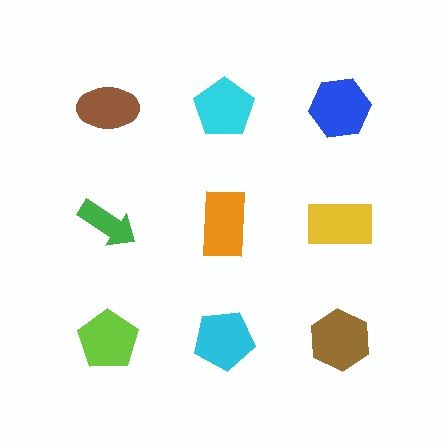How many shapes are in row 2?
3 shapes.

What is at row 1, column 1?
A brown ellipse.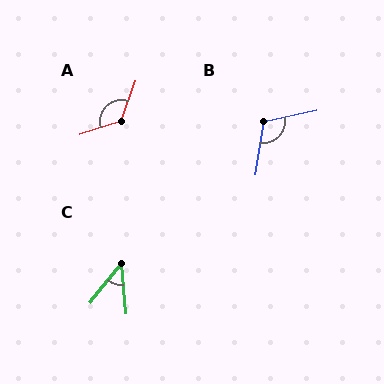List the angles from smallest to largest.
C (44°), B (111°), A (128°).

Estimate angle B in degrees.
Approximately 111 degrees.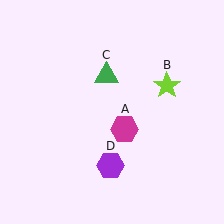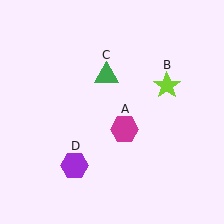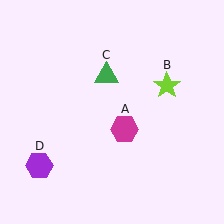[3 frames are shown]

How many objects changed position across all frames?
1 object changed position: purple hexagon (object D).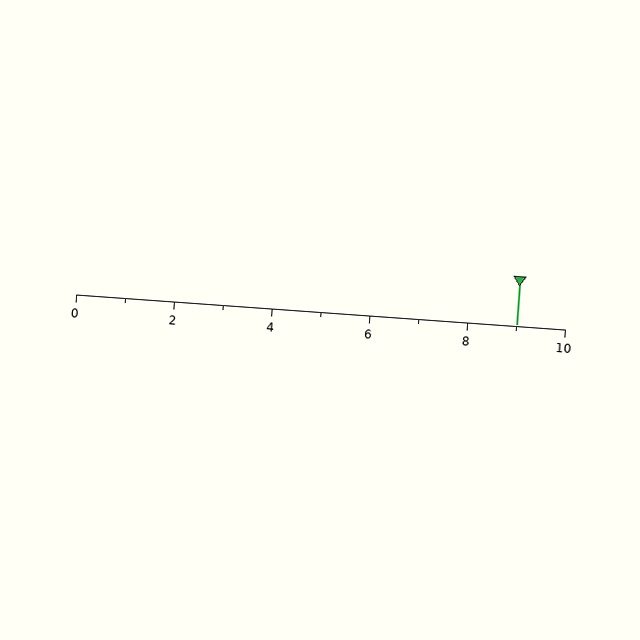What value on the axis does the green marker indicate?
The marker indicates approximately 9.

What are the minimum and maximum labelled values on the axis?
The axis runs from 0 to 10.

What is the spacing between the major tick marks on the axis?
The major ticks are spaced 2 apart.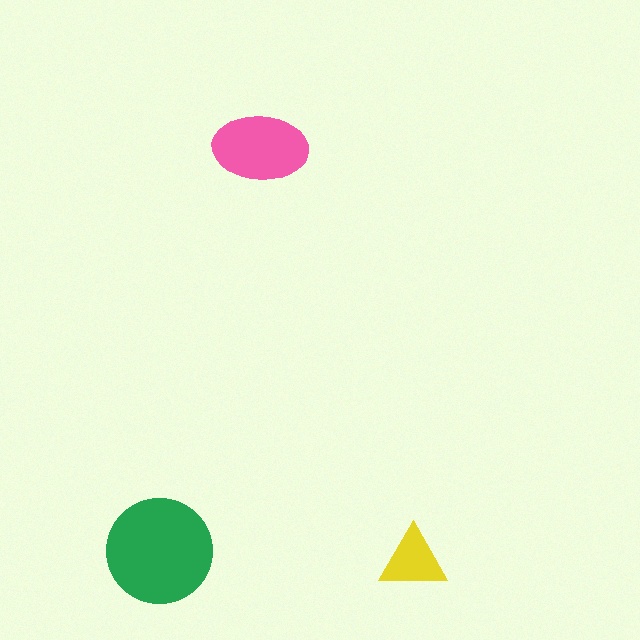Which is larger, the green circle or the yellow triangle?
The green circle.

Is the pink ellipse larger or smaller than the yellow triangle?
Larger.